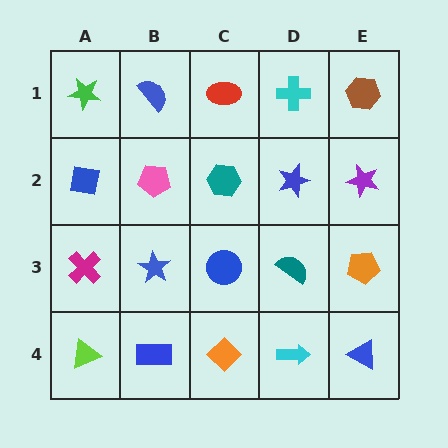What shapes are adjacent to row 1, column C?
A teal hexagon (row 2, column C), a blue semicircle (row 1, column B), a cyan cross (row 1, column D).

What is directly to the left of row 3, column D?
A blue circle.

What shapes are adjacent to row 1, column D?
A blue star (row 2, column D), a red ellipse (row 1, column C), a brown hexagon (row 1, column E).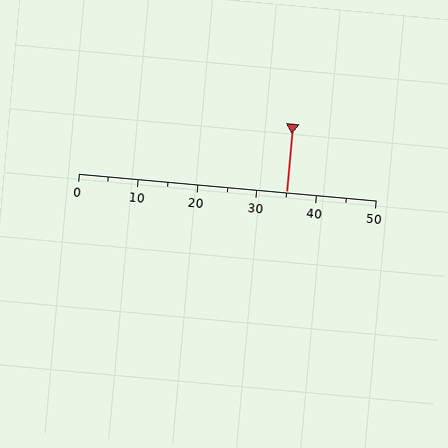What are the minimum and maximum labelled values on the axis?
The axis runs from 0 to 50.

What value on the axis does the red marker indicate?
The marker indicates approximately 35.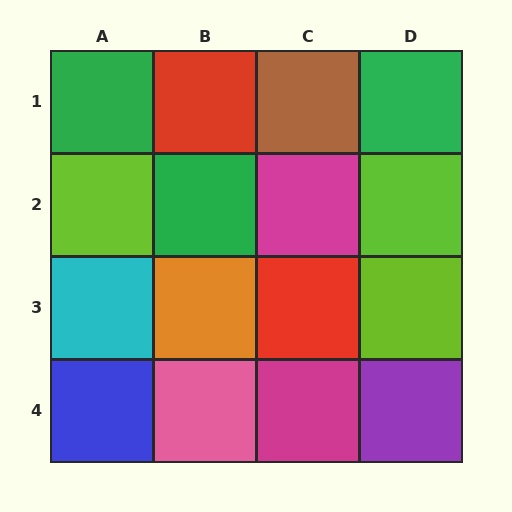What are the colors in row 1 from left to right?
Green, red, brown, green.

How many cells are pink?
1 cell is pink.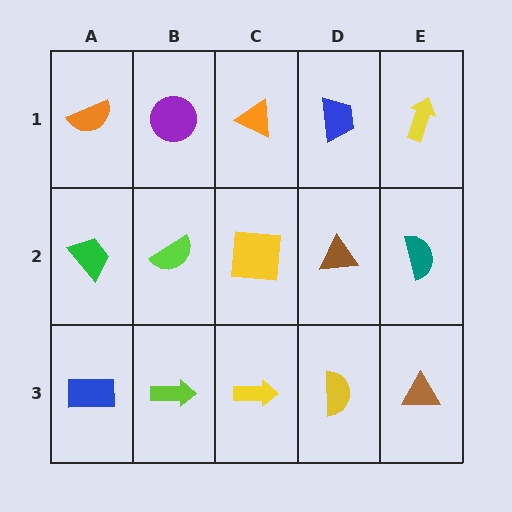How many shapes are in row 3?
5 shapes.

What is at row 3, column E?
A brown triangle.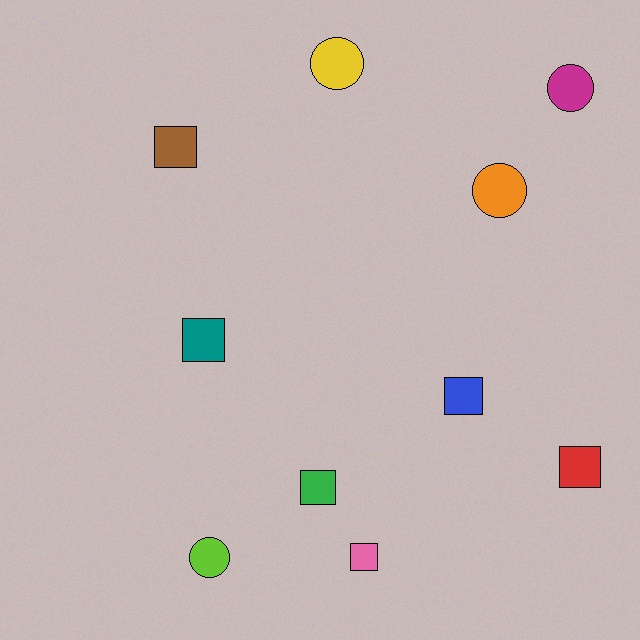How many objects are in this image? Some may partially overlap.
There are 10 objects.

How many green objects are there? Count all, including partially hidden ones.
There is 1 green object.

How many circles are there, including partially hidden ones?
There are 4 circles.